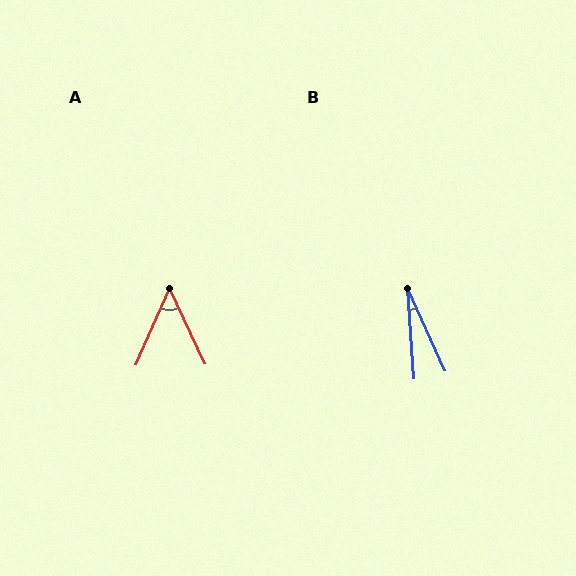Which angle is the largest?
A, at approximately 49 degrees.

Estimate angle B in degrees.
Approximately 21 degrees.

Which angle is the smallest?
B, at approximately 21 degrees.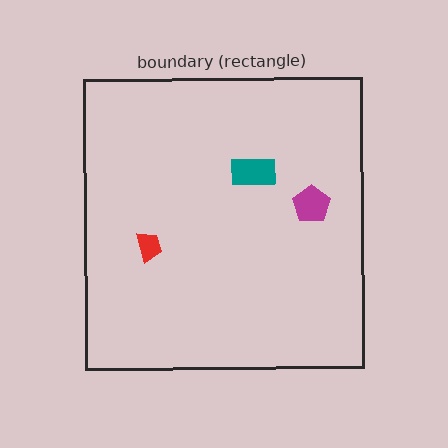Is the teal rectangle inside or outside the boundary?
Inside.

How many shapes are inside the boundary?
3 inside, 0 outside.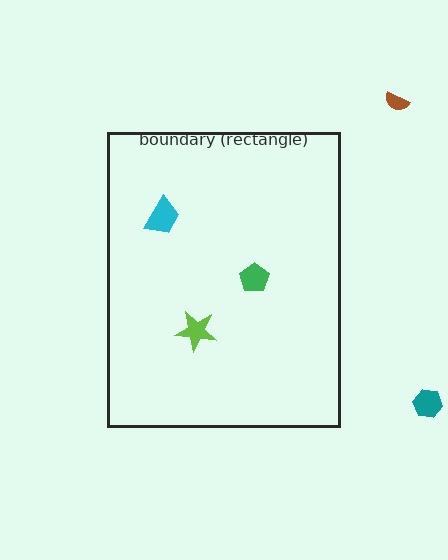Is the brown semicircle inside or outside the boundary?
Outside.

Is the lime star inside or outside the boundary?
Inside.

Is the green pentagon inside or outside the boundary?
Inside.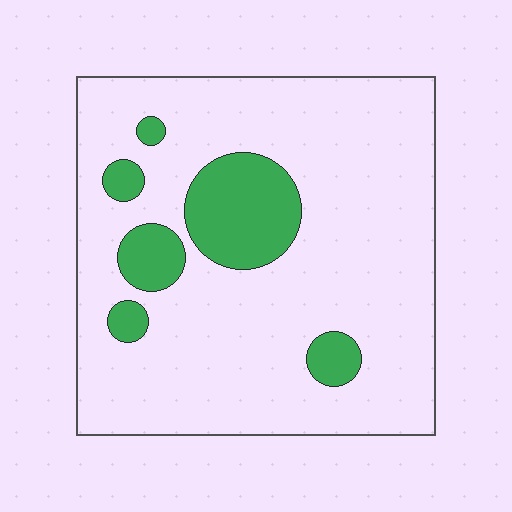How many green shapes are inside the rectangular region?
6.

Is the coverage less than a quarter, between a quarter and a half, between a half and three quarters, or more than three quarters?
Less than a quarter.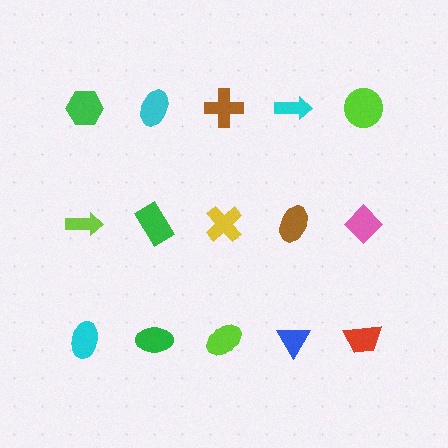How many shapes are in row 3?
5 shapes.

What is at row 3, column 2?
A green ellipse.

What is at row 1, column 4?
A cyan arrow.